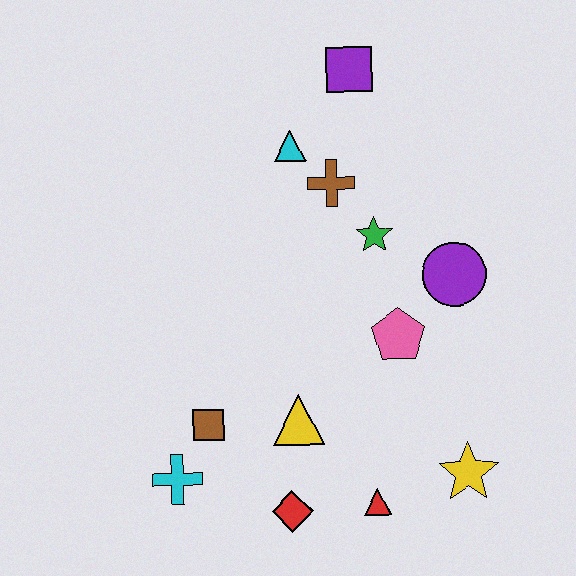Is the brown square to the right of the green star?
No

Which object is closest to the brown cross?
The cyan triangle is closest to the brown cross.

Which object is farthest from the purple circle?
The cyan cross is farthest from the purple circle.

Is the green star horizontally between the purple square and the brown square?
No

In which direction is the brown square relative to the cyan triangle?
The brown square is below the cyan triangle.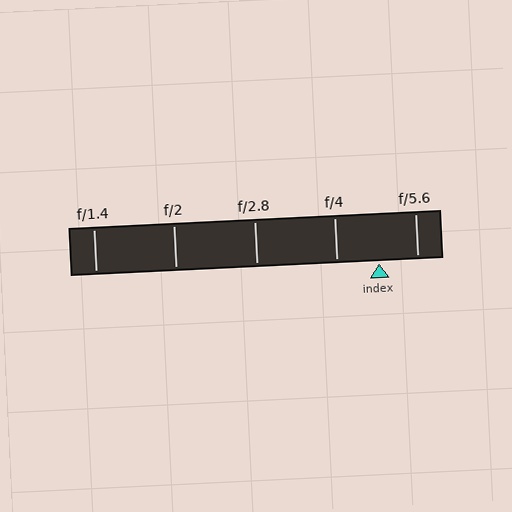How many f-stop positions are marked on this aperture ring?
There are 5 f-stop positions marked.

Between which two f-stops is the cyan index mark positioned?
The index mark is between f/4 and f/5.6.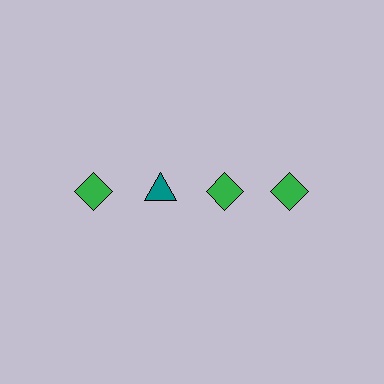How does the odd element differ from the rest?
It differs in both color (teal instead of green) and shape (triangle instead of diamond).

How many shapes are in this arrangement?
There are 4 shapes arranged in a grid pattern.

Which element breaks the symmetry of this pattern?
The teal triangle in the top row, second from left column breaks the symmetry. All other shapes are green diamonds.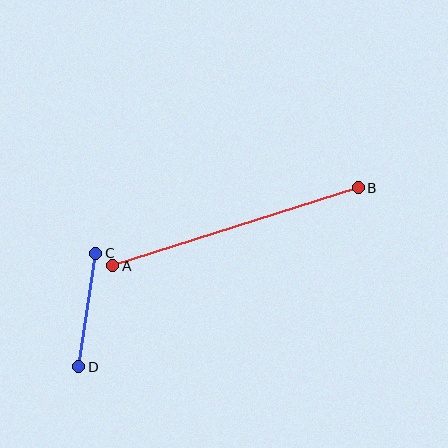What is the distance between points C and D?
The distance is approximately 115 pixels.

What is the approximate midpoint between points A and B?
The midpoint is at approximately (235, 227) pixels.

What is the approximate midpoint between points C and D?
The midpoint is at approximately (87, 310) pixels.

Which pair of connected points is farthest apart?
Points A and B are farthest apart.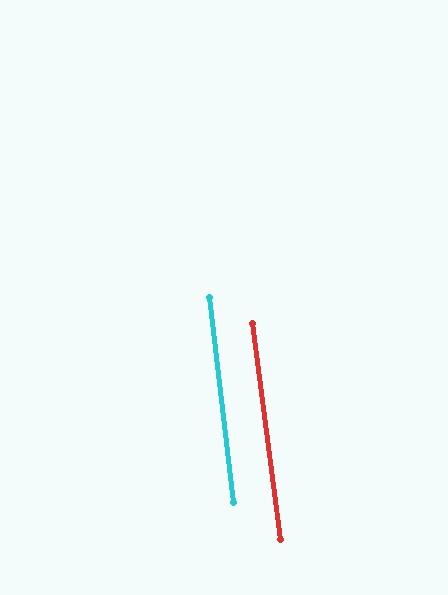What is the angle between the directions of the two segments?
Approximately 1 degree.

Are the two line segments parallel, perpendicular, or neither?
Parallel — their directions differ by only 0.8°.